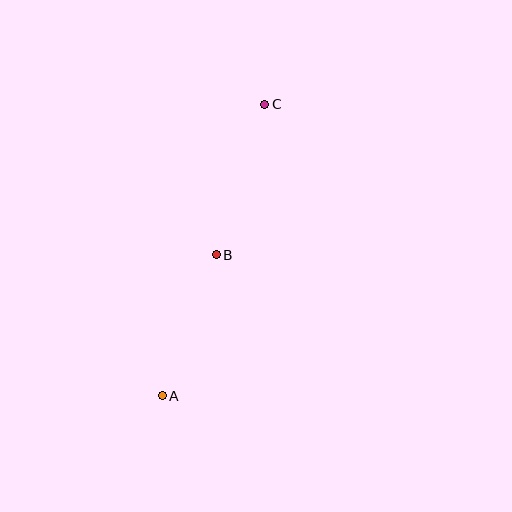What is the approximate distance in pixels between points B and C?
The distance between B and C is approximately 158 pixels.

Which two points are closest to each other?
Points A and B are closest to each other.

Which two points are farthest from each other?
Points A and C are farthest from each other.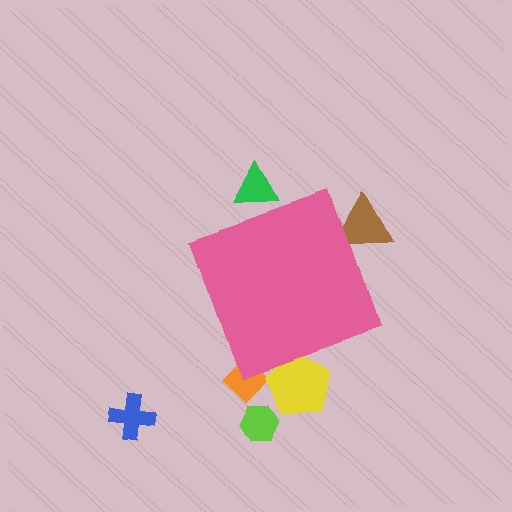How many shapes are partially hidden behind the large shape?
4 shapes are partially hidden.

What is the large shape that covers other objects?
A pink diamond.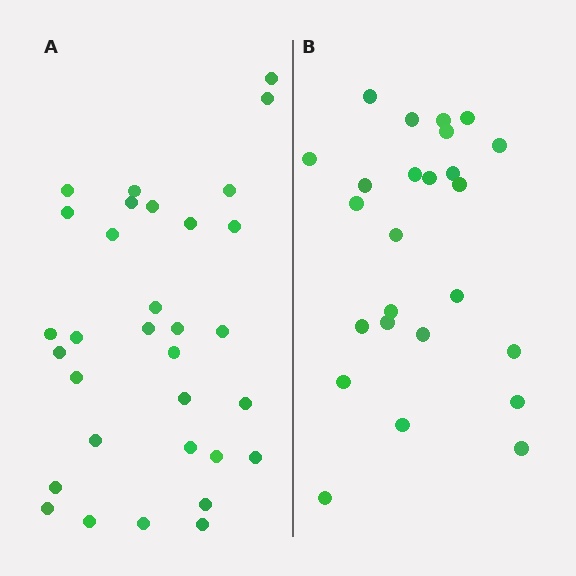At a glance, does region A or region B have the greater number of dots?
Region A (the left region) has more dots.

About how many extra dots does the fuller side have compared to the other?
Region A has roughly 8 or so more dots than region B.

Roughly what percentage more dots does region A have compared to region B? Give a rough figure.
About 30% more.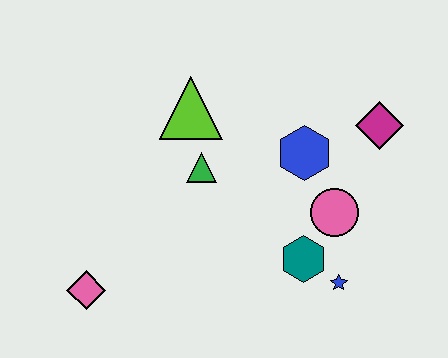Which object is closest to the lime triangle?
The green triangle is closest to the lime triangle.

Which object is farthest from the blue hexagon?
The pink diamond is farthest from the blue hexagon.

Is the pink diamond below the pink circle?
Yes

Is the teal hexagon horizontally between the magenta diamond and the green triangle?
Yes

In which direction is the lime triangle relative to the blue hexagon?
The lime triangle is to the left of the blue hexagon.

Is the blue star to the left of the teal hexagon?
No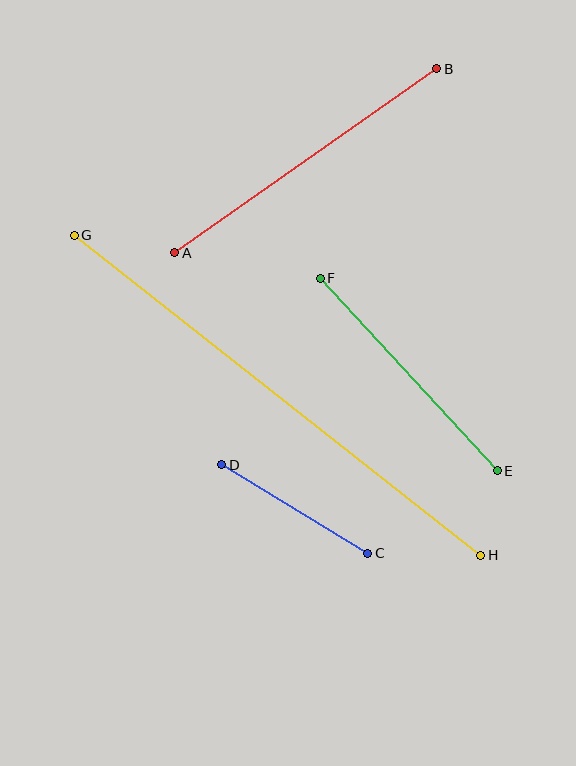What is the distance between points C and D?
The distance is approximately 171 pixels.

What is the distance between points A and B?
The distance is approximately 320 pixels.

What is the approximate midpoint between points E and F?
The midpoint is at approximately (409, 375) pixels.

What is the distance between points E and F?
The distance is approximately 262 pixels.